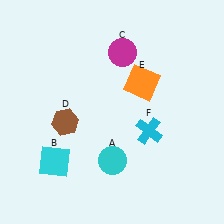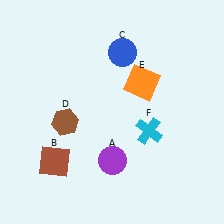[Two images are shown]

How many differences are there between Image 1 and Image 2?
There are 3 differences between the two images.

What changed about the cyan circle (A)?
In Image 1, A is cyan. In Image 2, it changed to purple.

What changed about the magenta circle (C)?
In Image 1, C is magenta. In Image 2, it changed to blue.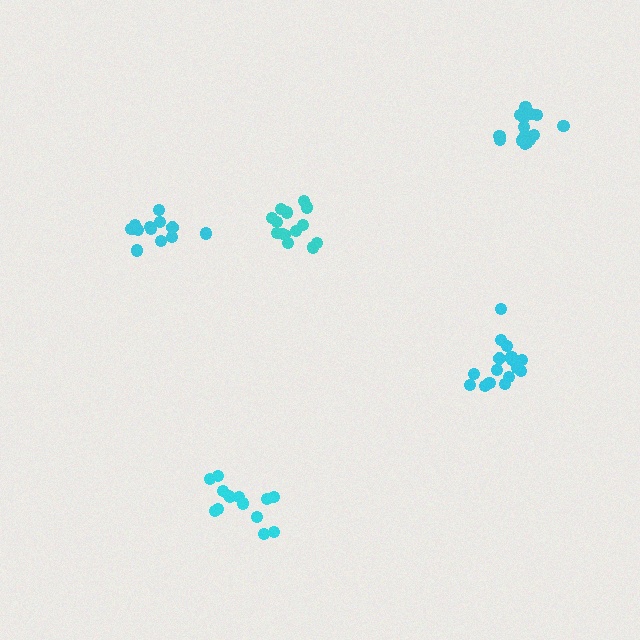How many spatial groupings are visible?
There are 5 spatial groupings.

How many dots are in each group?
Group 1: 14 dots, Group 2: 16 dots, Group 3: 12 dots, Group 4: 15 dots, Group 5: 14 dots (71 total).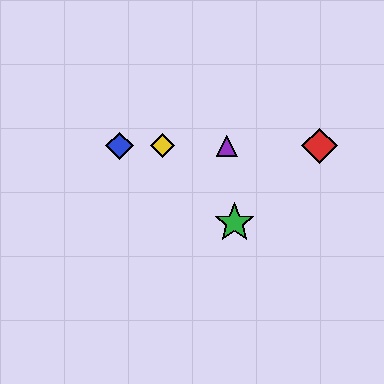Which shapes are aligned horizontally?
The red diamond, the blue diamond, the yellow diamond, the purple triangle are aligned horizontally.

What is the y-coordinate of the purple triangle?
The purple triangle is at y≈146.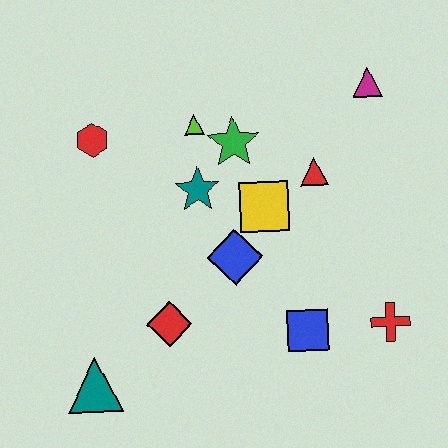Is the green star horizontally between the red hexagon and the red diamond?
No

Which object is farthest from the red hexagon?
The red cross is farthest from the red hexagon.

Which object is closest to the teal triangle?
The red diamond is closest to the teal triangle.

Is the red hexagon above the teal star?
Yes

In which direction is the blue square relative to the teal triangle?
The blue square is to the right of the teal triangle.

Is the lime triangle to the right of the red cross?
No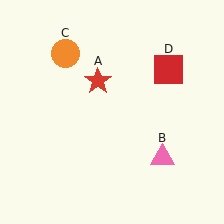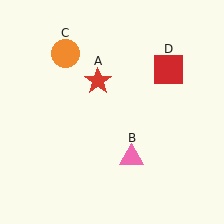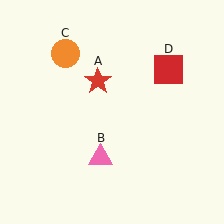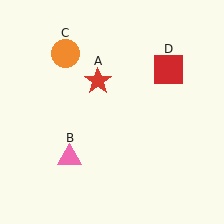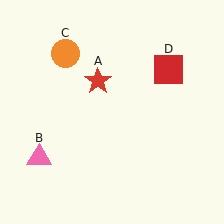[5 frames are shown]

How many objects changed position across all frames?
1 object changed position: pink triangle (object B).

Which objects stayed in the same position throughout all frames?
Red star (object A) and orange circle (object C) and red square (object D) remained stationary.